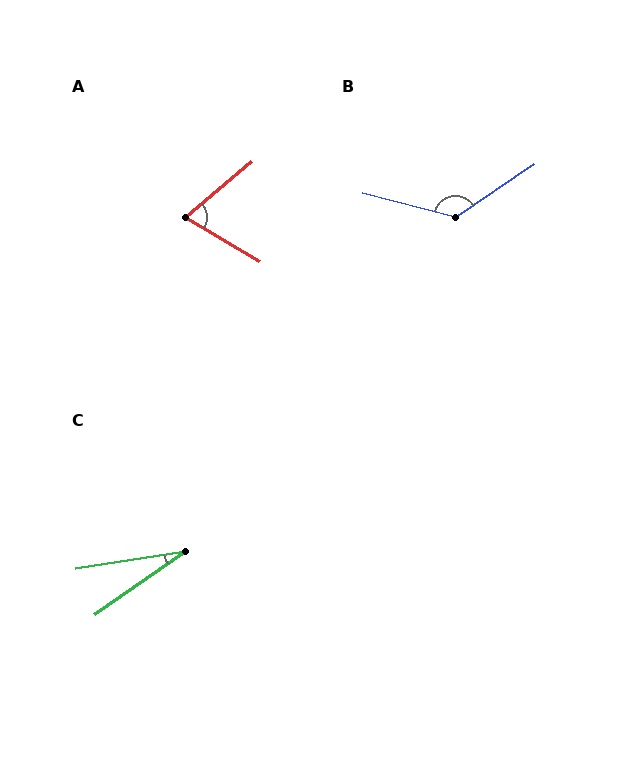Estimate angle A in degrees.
Approximately 70 degrees.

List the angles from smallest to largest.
C (26°), A (70°), B (132°).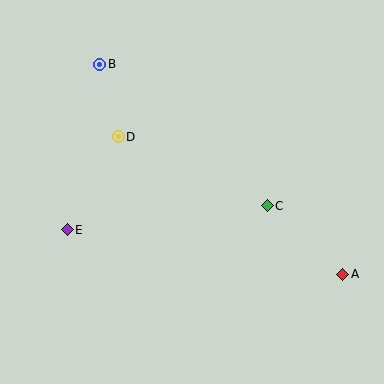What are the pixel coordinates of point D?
Point D is at (118, 137).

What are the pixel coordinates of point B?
Point B is at (100, 64).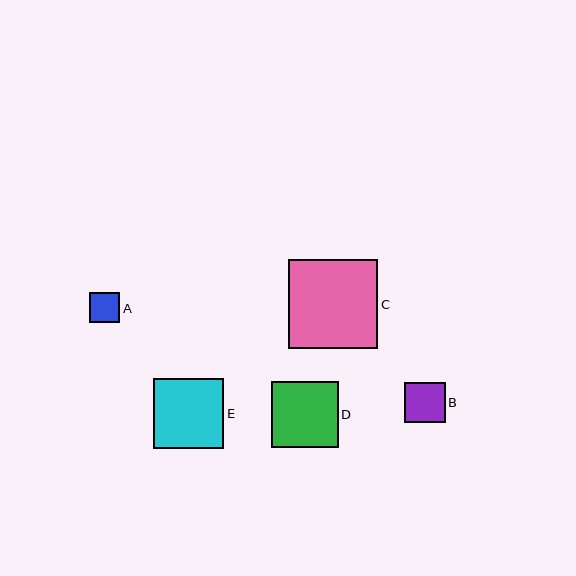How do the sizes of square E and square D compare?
Square E and square D are approximately the same size.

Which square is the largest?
Square C is the largest with a size of approximately 89 pixels.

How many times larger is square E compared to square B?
Square E is approximately 1.7 times the size of square B.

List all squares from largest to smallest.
From largest to smallest: C, E, D, B, A.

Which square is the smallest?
Square A is the smallest with a size of approximately 30 pixels.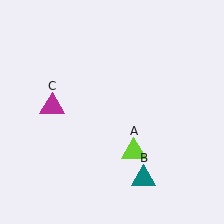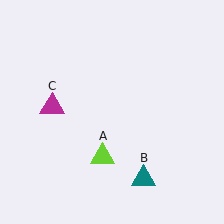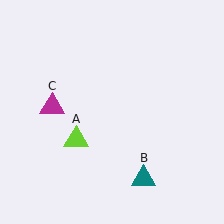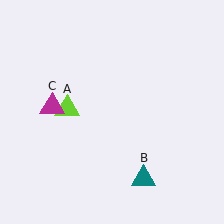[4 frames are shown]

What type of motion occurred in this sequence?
The lime triangle (object A) rotated clockwise around the center of the scene.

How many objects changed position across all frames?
1 object changed position: lime triangle (object A).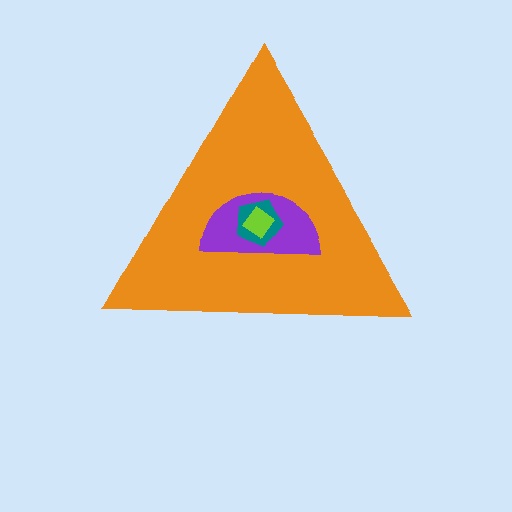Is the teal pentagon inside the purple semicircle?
Yes.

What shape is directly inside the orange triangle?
The purple semicircle.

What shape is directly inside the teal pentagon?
The lime diamond.